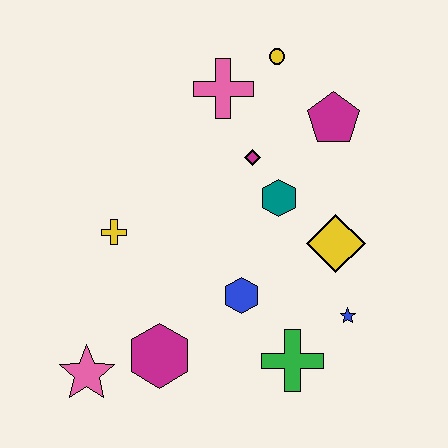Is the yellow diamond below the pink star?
No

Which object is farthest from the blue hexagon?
The yellow circle is farthest from the blue hexagon.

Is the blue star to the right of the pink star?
Yes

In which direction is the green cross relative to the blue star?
The green cross is to the left of the blue star.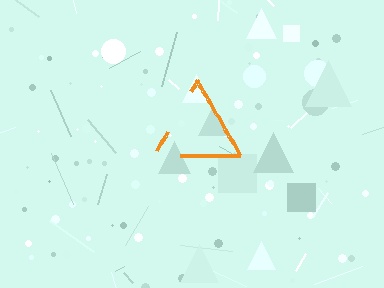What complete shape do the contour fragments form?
The contour fragments form a triangle.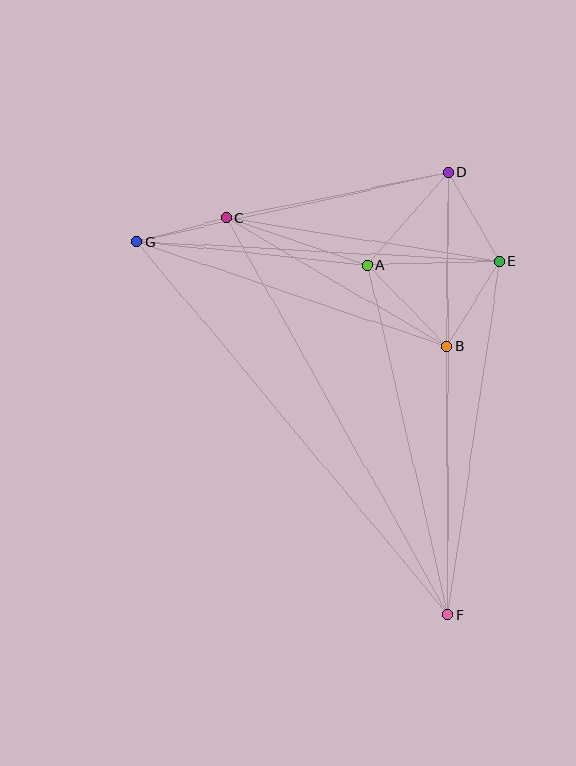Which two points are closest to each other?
Points C and G are closest to each other.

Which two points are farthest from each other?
Points F and G are farthest from each other.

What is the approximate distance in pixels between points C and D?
The distance between C and D is approximately 226 pixels.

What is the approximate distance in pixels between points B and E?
The distance between B and E is approximately 100 pixels.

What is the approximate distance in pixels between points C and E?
The distance between C and E is approximately 277 pixels.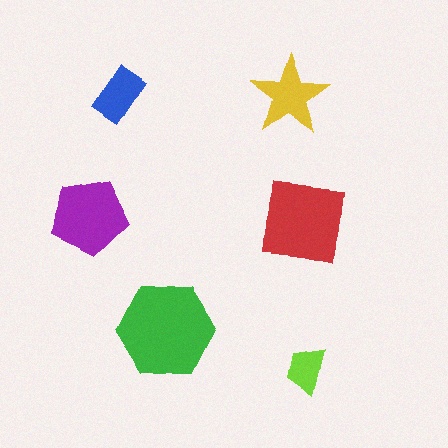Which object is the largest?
The green hexagon.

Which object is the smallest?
The lime trapezoid.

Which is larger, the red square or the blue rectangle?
The red square.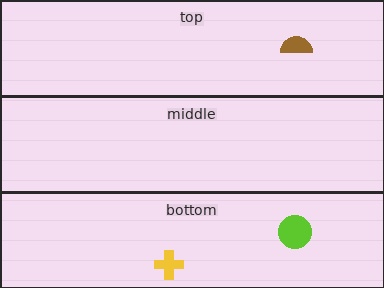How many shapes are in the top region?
1.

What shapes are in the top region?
The brown semicircle.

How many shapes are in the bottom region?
2.